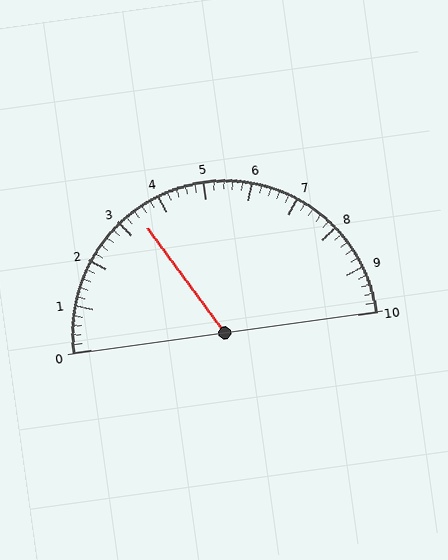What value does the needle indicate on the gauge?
The needle indicates approximately 3.4.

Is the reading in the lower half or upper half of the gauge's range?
The reading is in the lower half of the range (0 to 10).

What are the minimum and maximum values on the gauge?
The gauge ranges from 0 to 10.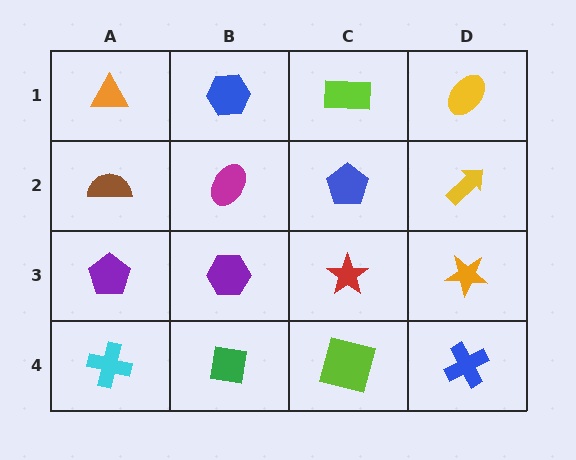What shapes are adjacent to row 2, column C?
A lime rectangle (row 1, column C), a red star (row 3, column C), a magenta ellipse (row 2, column B), a yellow arrow (row 2, column D).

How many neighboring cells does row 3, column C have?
4.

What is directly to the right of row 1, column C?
A yellow ellipse.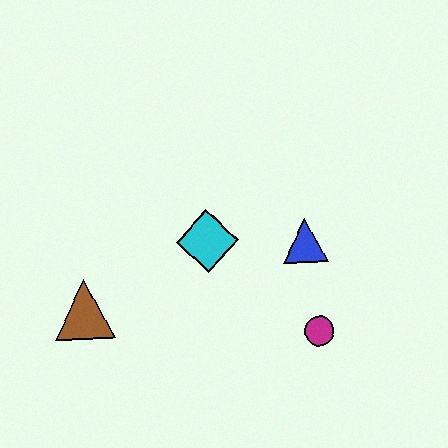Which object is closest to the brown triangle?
The cyan diamond is closest to the brown triangle.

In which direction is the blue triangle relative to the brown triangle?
The blue triangle is to the right of the brown triangle.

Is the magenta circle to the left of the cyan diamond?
No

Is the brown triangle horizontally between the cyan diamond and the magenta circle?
No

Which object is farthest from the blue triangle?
The brown triangle is farthest from the blue triangle.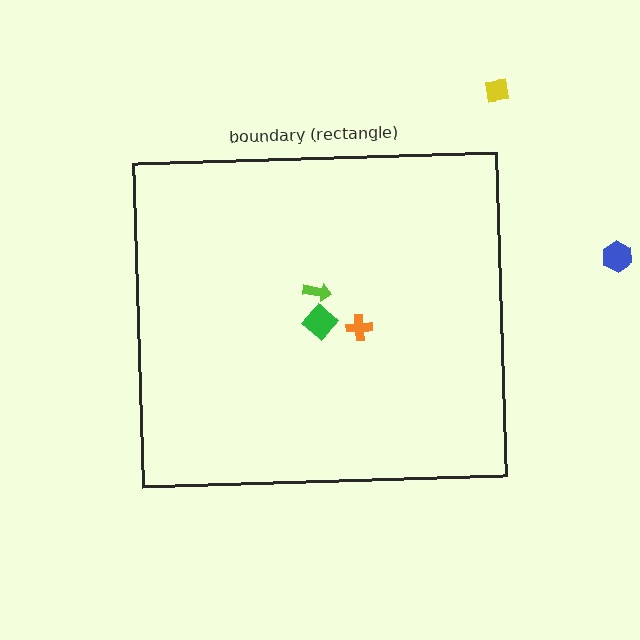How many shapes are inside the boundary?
3 inside, 2 outside.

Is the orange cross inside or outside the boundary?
Inside.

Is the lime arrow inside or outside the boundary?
Inside.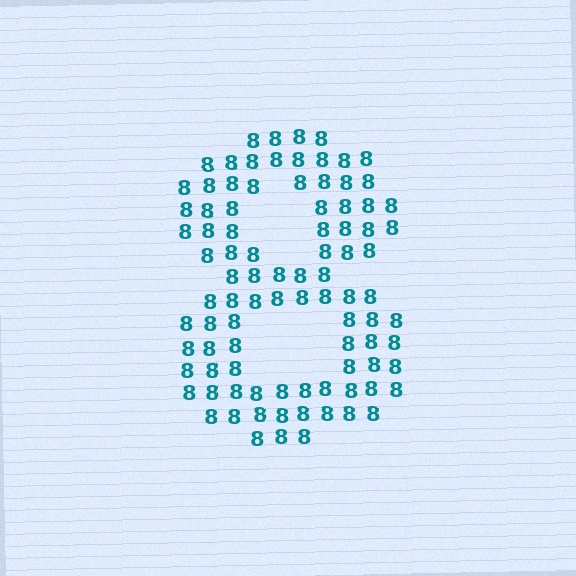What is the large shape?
The large shape is the digit 8.